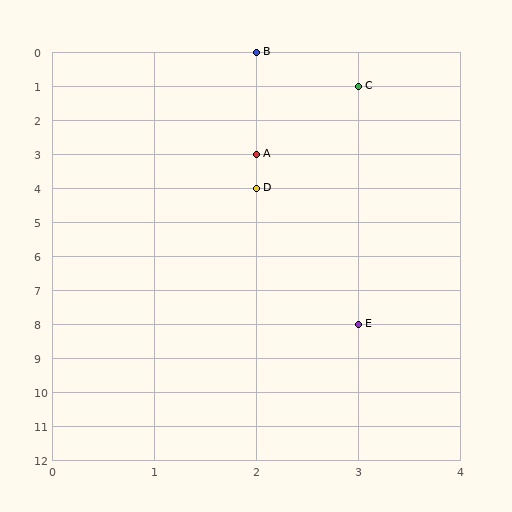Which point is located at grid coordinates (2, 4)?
Point D is at (2, 4).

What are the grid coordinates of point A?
Point A is at grid coordinates (2, 3).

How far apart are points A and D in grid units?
Points A and D are 1 row apart.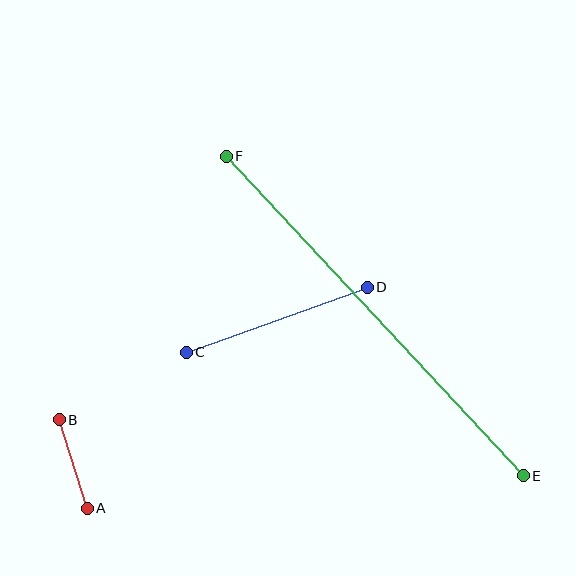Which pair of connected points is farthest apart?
Points E and F are farthest apart.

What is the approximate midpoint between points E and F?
The midpoint is at approximately (375, 316) pixels.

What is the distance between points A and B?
The distance is approximately 93 pixels.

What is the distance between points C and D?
The distance is approximately 193 pixels.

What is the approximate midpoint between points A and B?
The midpoint is at approximately (73, 464) pixels.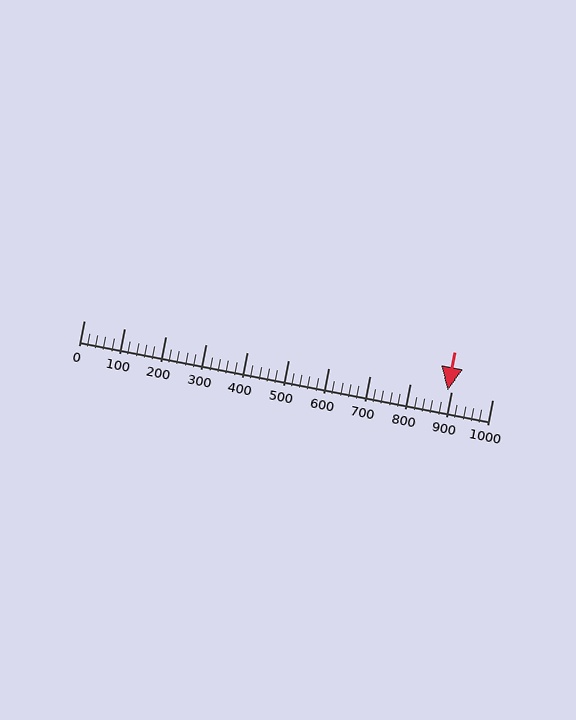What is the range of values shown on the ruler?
The ruler shows values from 0 to 1000.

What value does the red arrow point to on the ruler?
The red arrow points to approximately 892.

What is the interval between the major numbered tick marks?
The major tick marks are spaced 100 units apart.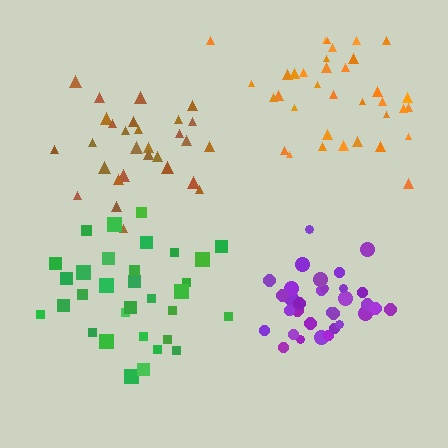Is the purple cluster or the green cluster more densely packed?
Purple.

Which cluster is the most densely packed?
Purple.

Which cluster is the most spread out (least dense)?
Orange.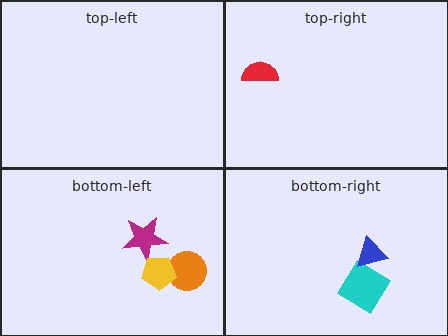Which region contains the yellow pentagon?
The bottom-left region.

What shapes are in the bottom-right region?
The cyan diamond, the blue triangle.